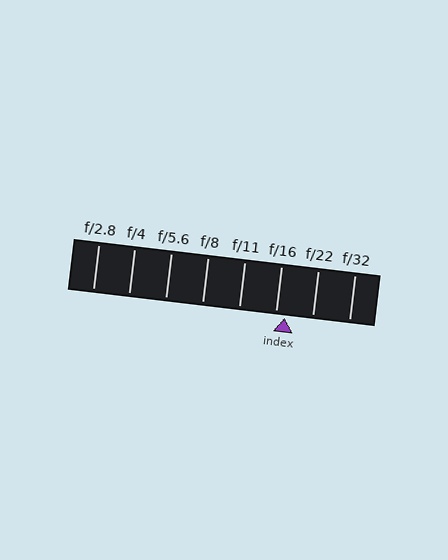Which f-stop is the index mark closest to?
The index mark is closest to f/16.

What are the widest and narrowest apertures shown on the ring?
The widest aperture shown is f/2.8 and the narrowest is f/32.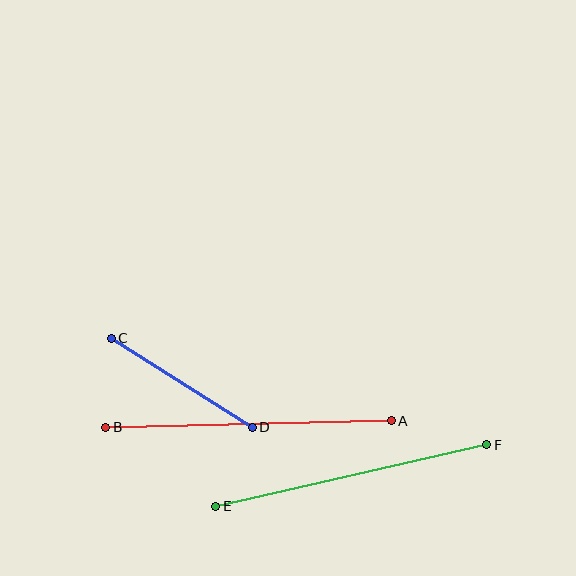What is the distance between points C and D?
The distance is approximately 167 pixels.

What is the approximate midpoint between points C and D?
The midpoint is at approximately (182, 383) pixels.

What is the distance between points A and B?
The distance is approximately 286 pixels.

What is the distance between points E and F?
The distance is approximately 278 pixels.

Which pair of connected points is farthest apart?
Points A and B are farthest apart.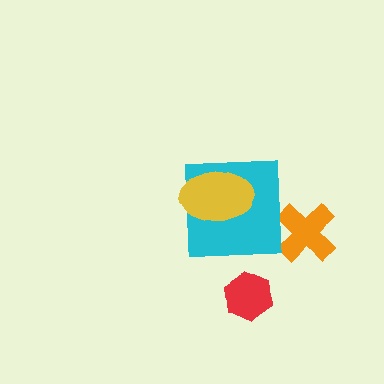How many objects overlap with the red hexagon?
0 objects overlap with the red hexagon.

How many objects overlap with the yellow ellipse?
1 object overlaps with the yellow ellipse.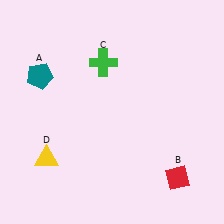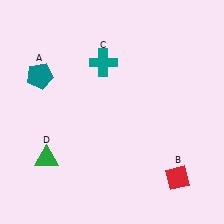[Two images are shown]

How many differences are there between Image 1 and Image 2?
There are 2 differences between the two images.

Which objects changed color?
C changed from green to teal. D changed from yellow to green.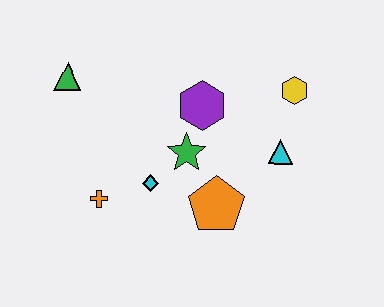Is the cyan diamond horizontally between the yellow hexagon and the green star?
No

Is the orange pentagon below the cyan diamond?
Yes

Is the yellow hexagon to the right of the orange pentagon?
Yes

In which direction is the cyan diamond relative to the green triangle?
The cyan diamond is below the green triangle.